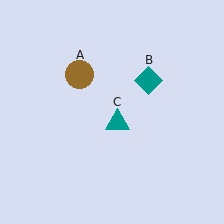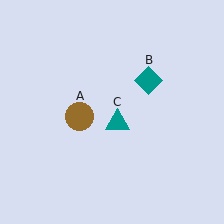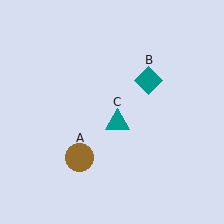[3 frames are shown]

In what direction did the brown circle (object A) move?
The brown circle (object A) moved down.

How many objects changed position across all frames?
1 object changed position: brown circle (object A).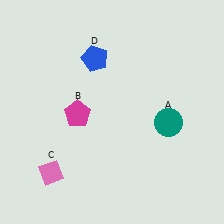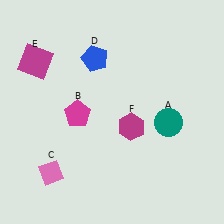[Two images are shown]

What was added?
A magenta square (E), a magenta hexagon (F) were added in Image 2.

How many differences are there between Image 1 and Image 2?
There are 2 differences between the two images.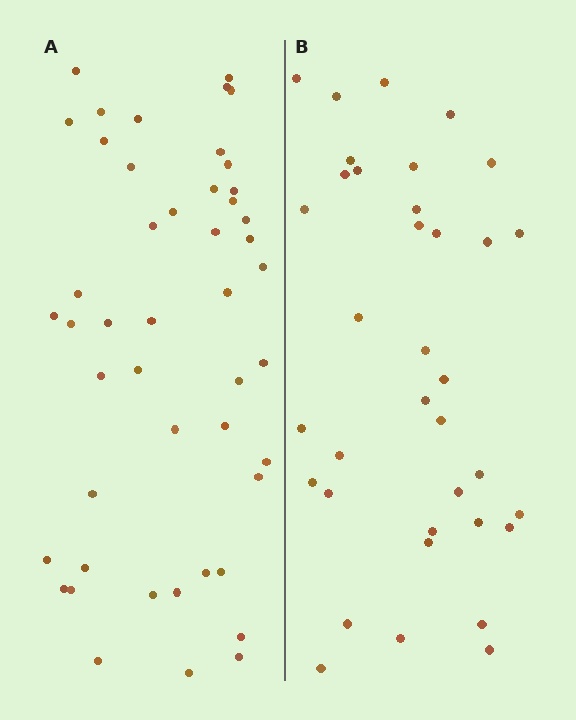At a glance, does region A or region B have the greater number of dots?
Region A (the left region) has more dots.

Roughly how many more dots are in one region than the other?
Region A has roughly 12 or so more dots than region B.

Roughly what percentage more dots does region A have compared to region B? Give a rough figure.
About 30% more.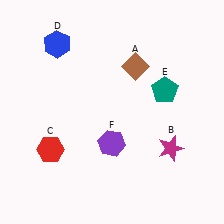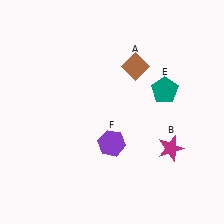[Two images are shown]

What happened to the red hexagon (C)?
The red hexagon (C) was removed in Image 2. It was in the bottom-left area of Image 1.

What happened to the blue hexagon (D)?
The blue hexagon (D) was removed in Image 2. It was in the top-left area of Image 1.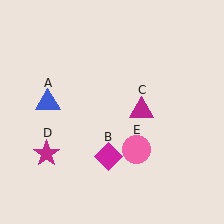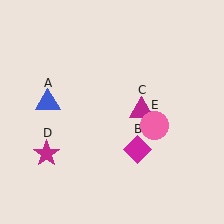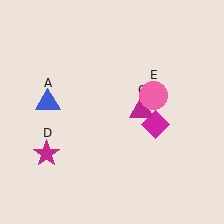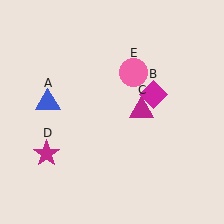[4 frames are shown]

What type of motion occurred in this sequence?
The magenta diamond (object B), pink circle (object E) rotated counterclockwise around the center of the scene.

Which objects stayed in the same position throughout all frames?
Blue triangle (object A) and magenta triangle (object C) and magenta star (object D) remained stationary.